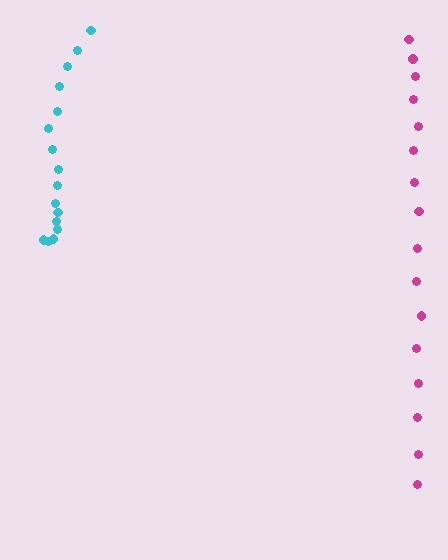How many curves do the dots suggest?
There are 2 distinct paths.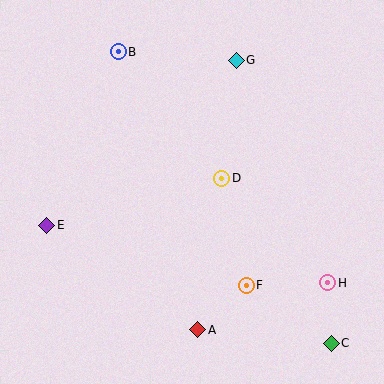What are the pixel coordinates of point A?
Point A is at (198, 330).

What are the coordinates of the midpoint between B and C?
The midpoint between B and C is at (225, 198).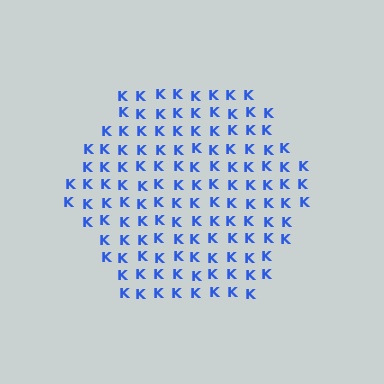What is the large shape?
The large shape is a hexagon.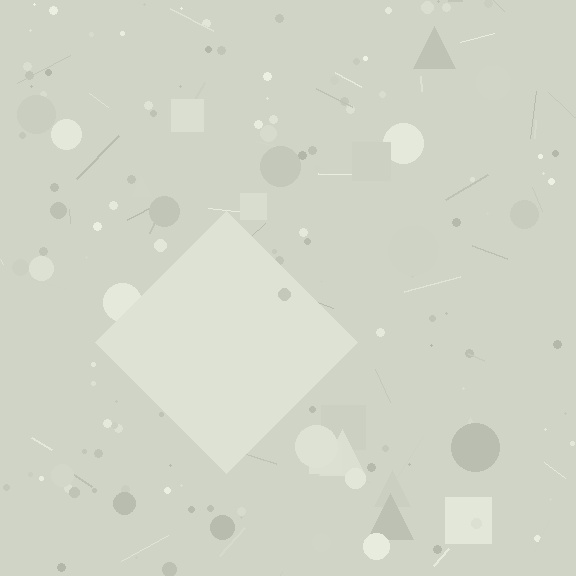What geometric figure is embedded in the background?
A diamond is embedded in the background.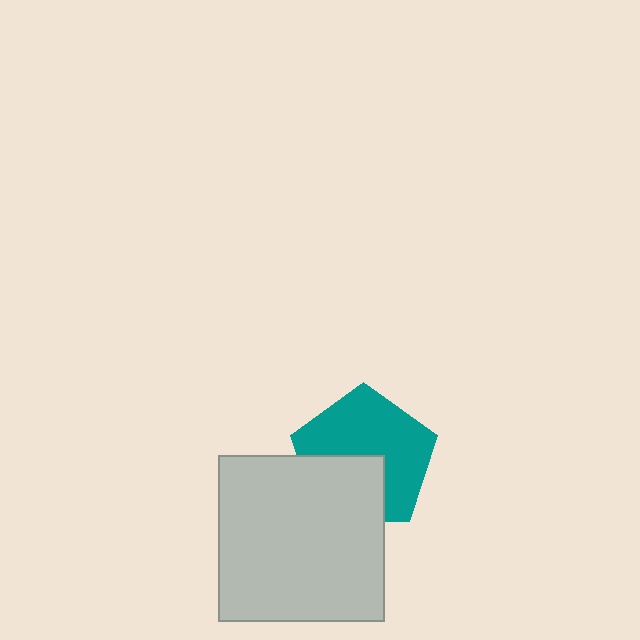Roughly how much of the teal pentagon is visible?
About half of it is visible (roughly 64%).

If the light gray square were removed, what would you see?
You would see the complete teal pentagon.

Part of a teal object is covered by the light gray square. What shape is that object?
It is a pentagon.